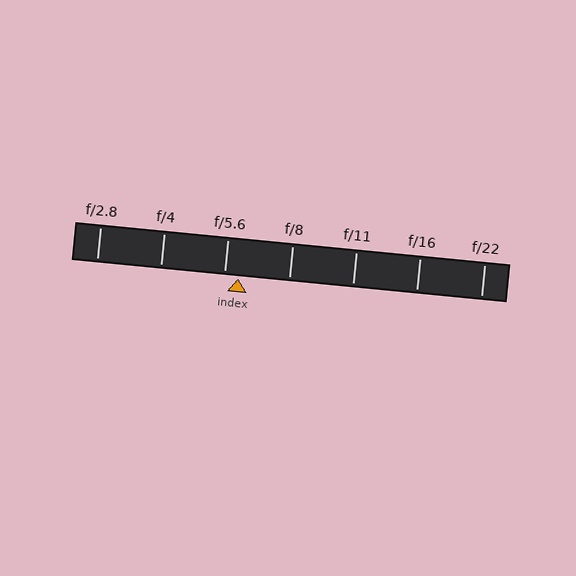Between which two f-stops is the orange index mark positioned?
The index mark is between f/5.6 and f/8.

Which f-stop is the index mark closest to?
The index mark is closest to f/5.6.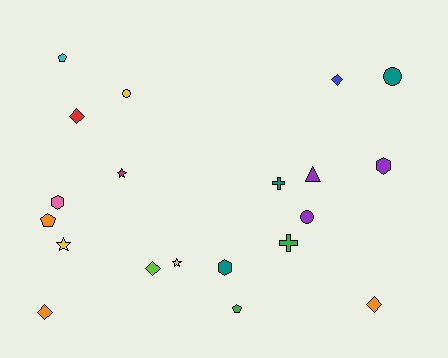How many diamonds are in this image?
There are 5 diamonds.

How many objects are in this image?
There are 20 objects.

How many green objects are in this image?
There are 2 green objects.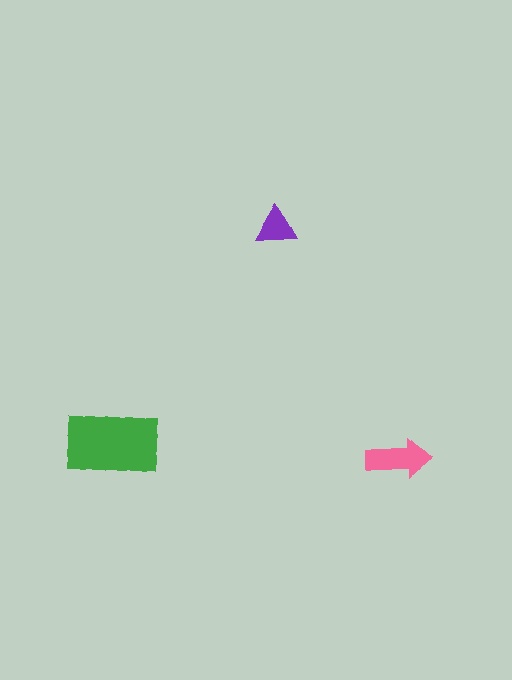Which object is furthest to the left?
The green rectangle is leftmost.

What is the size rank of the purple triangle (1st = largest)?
3rd.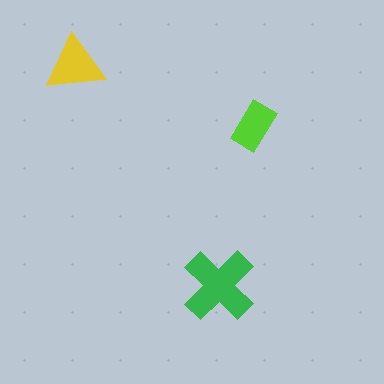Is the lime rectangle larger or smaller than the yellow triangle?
Smaller.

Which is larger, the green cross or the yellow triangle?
The green cross.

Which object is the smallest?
The lime rectangle.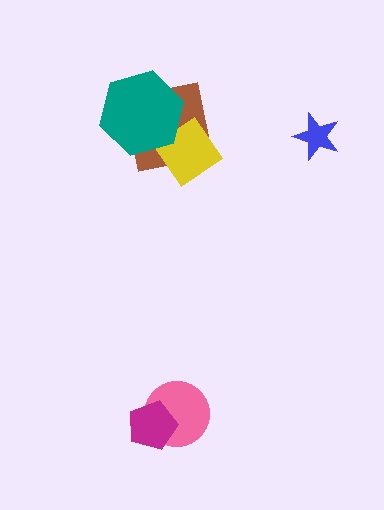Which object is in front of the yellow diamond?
The teal hexagon is in front of the yellow diamond.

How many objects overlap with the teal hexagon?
2 objects overlap with the teal hexagon.